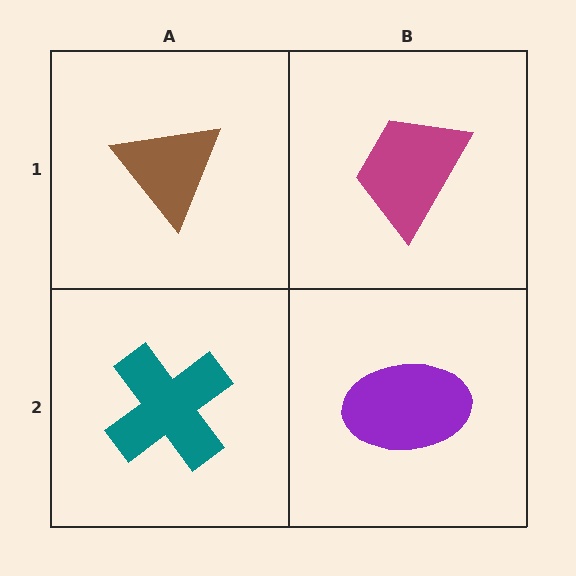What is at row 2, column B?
A purple ellipse.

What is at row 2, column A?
A teal cross.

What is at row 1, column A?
A brown triangle.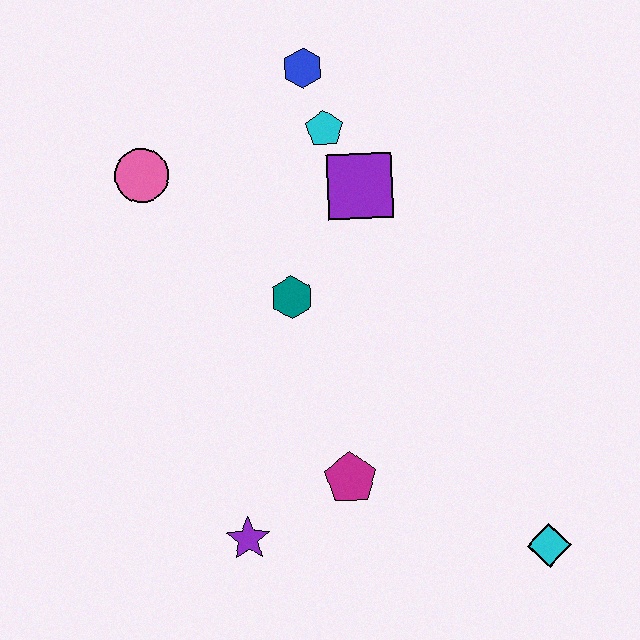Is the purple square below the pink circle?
Yes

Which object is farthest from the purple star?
The blue hexagon is farthest from the purple star.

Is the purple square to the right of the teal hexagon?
Yes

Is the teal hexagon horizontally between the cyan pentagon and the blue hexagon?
No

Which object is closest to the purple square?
The cyan pentagon is closest to the purple square.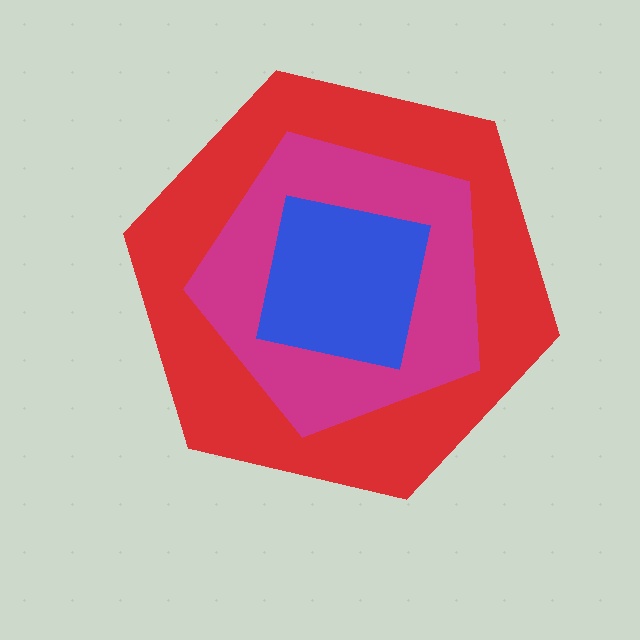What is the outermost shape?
The red hexagon.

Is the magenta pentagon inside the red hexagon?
Yes.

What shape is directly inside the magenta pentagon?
The blue square.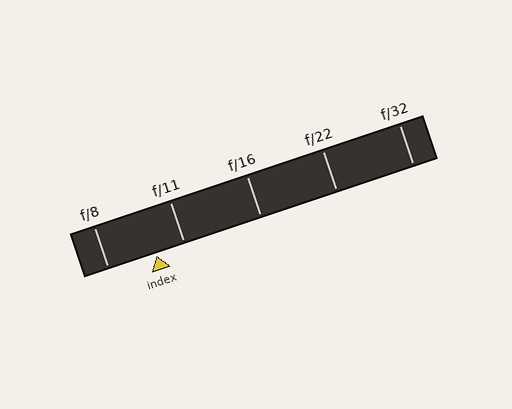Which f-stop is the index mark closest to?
The index mark is closest to f/11.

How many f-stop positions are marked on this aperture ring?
There are 5 f-stop positions marked.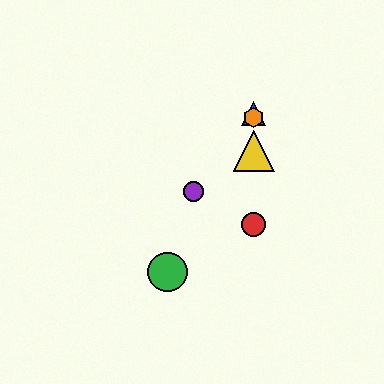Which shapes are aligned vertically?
The red circle, the blue triangle, the yellow triangle, the orange hexagon are aligned vertically.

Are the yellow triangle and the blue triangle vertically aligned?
Yes, both are at x≈254.